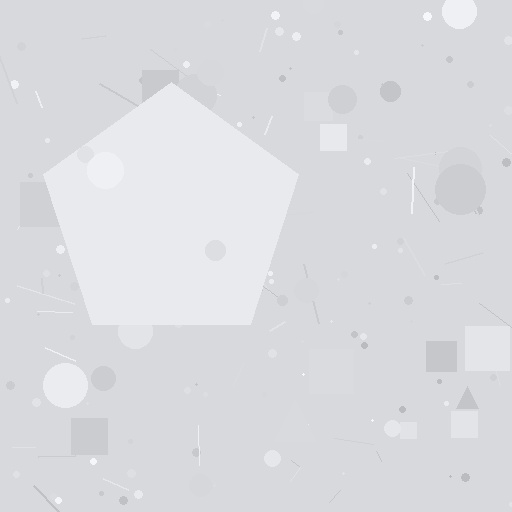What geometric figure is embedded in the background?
A pentagon is embedded in the background.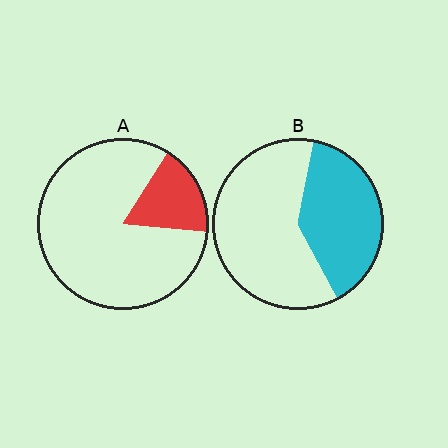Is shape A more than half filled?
No.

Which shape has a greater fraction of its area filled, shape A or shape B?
Shape B.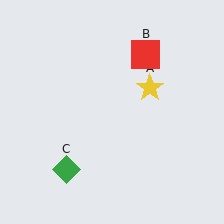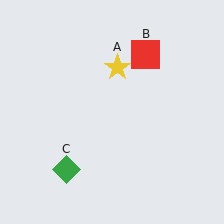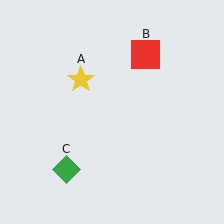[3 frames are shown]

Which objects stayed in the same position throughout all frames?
Red square (object B) and green diamond (object C) remained stationary.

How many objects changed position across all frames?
1 object changed position: yellow star (object A).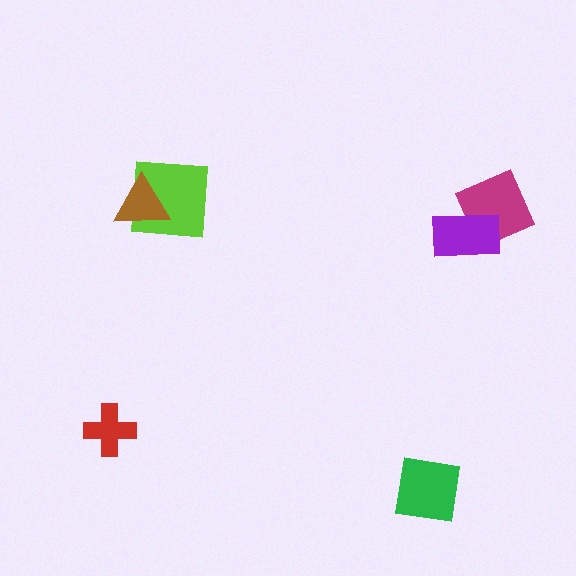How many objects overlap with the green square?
0 objects overlap with the green square.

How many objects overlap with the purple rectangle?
1 object overlaps with the purple rectangle.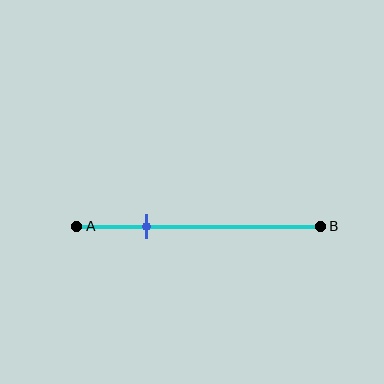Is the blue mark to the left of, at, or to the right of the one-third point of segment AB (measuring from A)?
The blue mark is to the left of the one-third point of segment AB.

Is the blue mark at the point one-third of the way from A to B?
No, the mark is at about 30% from A, not at the 33% one-third point.